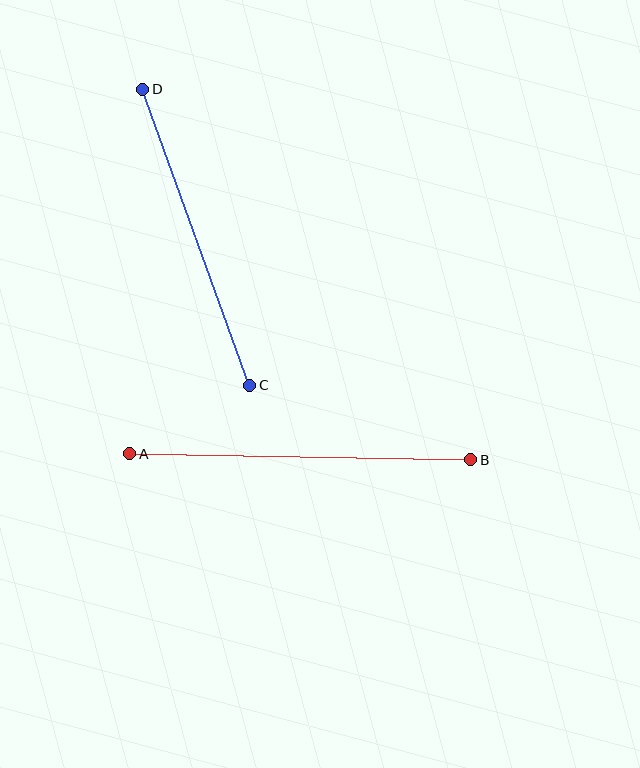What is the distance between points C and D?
The distance is approximately 314 pixels.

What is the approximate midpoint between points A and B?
The midpoint is at approximately (300, 457) pixels.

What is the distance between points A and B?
The distance is approximately 341 pixels.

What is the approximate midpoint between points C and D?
The midpoint is at approximately (196, 237) pixels.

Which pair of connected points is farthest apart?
Points A and B are farthest apart.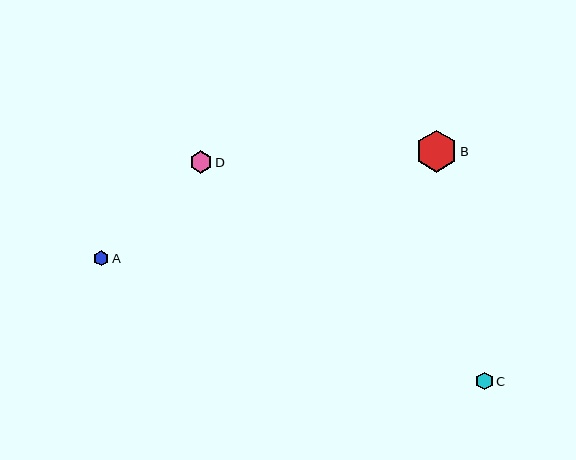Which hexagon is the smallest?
Hexagon A is the smallest with a size of approximately 16 pixels.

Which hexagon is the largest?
Hexagon B is the largest with a size of approximately 42 pixels.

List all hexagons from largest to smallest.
From largest to smallest: B, D, C, A.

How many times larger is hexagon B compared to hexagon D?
Hexagon B is approximately 1.8 times the size of hexagon D.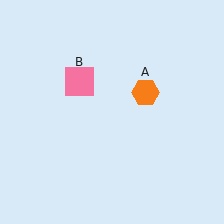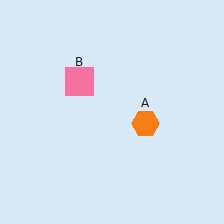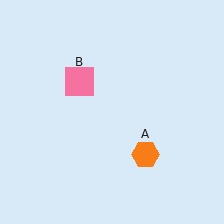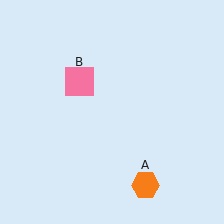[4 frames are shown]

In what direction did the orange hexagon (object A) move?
The orange hexagon (object A) moved down.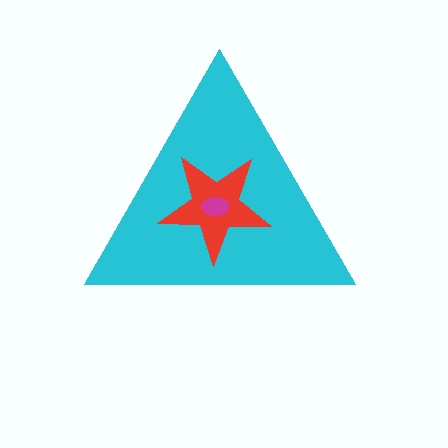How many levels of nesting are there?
3.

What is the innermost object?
The magenta ellipse.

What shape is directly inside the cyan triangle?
The red star.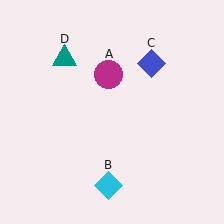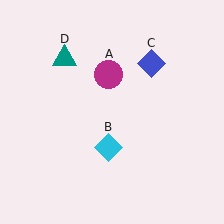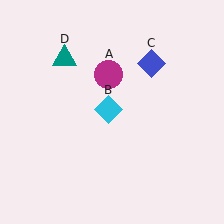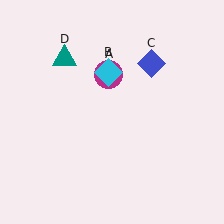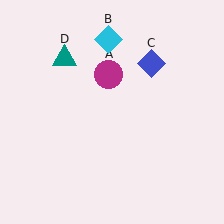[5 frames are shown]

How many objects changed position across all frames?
1 object changed position: cyan diamond (object B).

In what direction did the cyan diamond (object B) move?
The cyan diamond (object B) moved up.